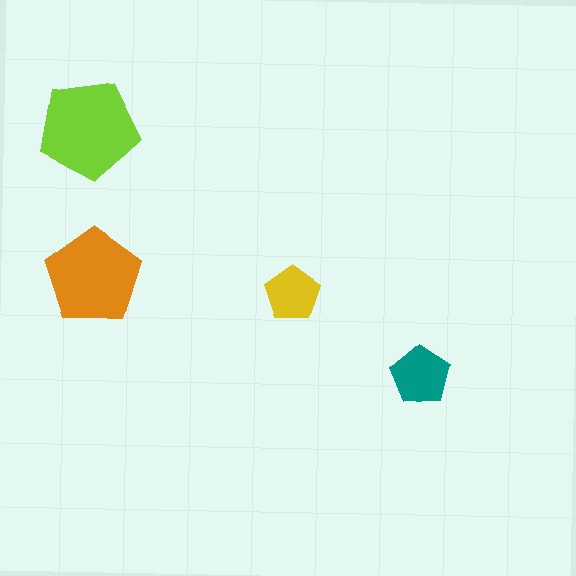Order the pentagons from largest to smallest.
the lime one, the orange one, the teal one, the yellow one.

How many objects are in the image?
There are 4 objects in the image.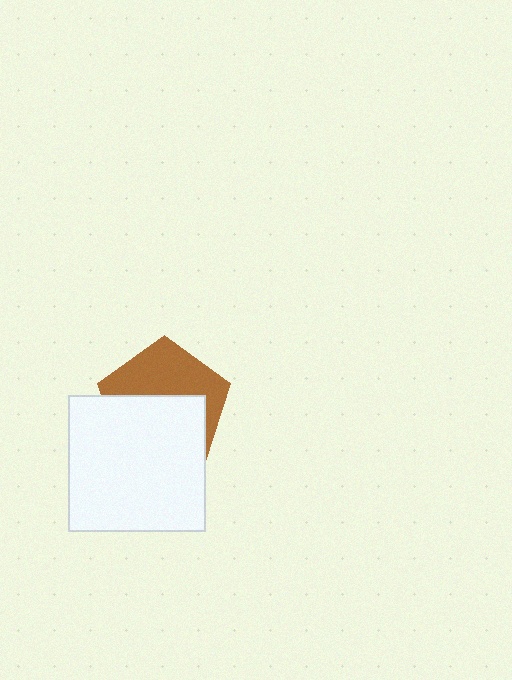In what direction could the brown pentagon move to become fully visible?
The brown pentagon could move up. That would shift it out from behind the white square entirely.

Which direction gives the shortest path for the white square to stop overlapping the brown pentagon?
Moving down gives the shortest separation.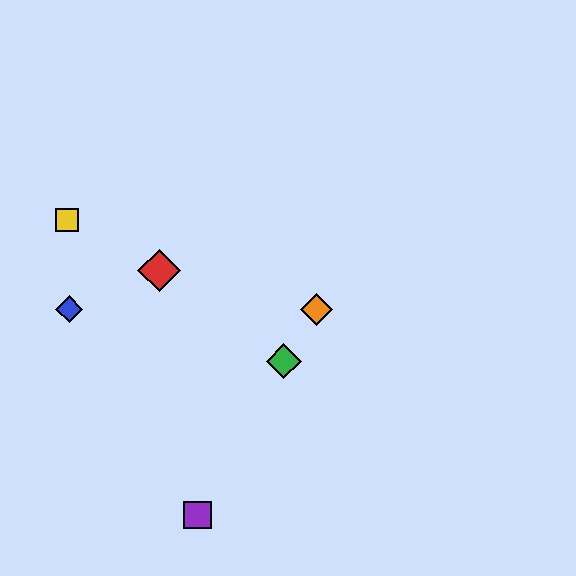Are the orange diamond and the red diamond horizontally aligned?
No, the orange diamond is at y≈309 and the red diamond is at y≈270.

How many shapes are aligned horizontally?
2 shapes (the blue diamond, the orange diamond) are aligned horizontally.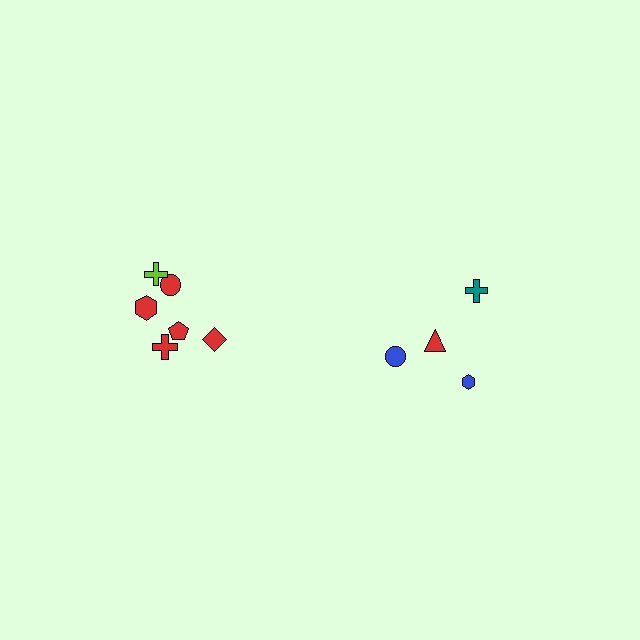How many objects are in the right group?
There are 4 objects.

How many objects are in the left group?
There are 6 objects.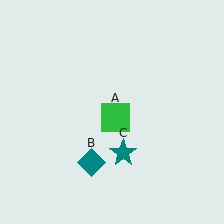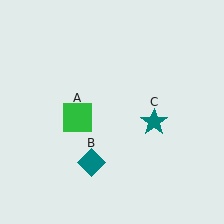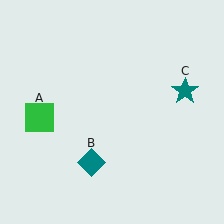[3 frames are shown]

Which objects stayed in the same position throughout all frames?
Teal diamond (object B) remained stationary.